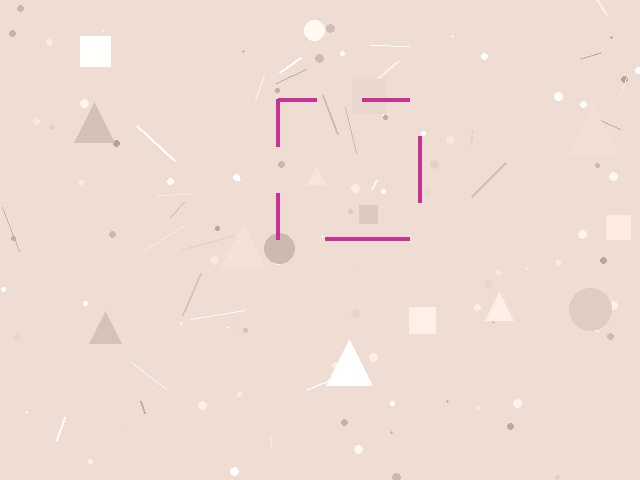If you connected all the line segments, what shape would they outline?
They would outline a square.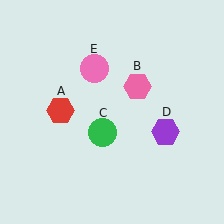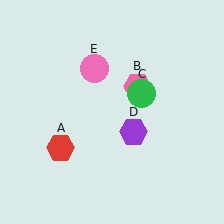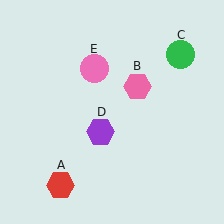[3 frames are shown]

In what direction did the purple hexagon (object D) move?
The purple hexagon (object D) moved left.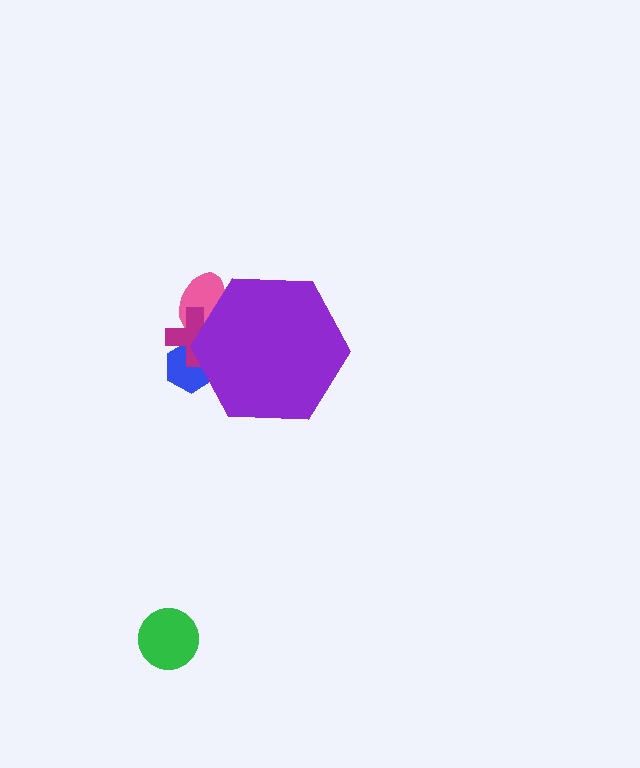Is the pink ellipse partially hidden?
Yes, the pink ellipse is partially hidden behind the purple hexagon.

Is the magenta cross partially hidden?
Yes, the magenta cross is partially hidden behind the purple hexagon.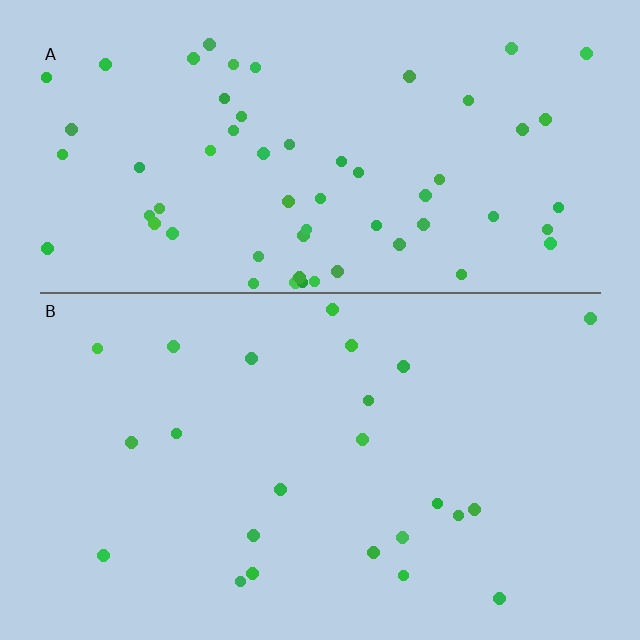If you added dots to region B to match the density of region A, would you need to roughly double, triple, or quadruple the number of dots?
Approximately triple.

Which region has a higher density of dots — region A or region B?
A (the top).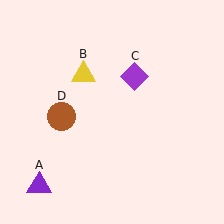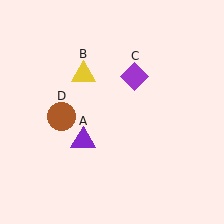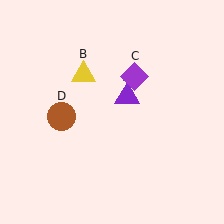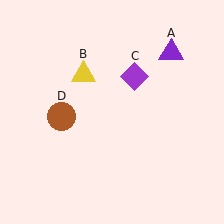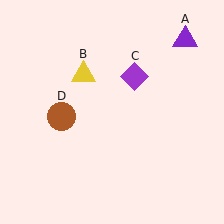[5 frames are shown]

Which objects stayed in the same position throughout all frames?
Yellow triangle (object B) and purple diamond (object C) and brown circle (object D) remained stationary.